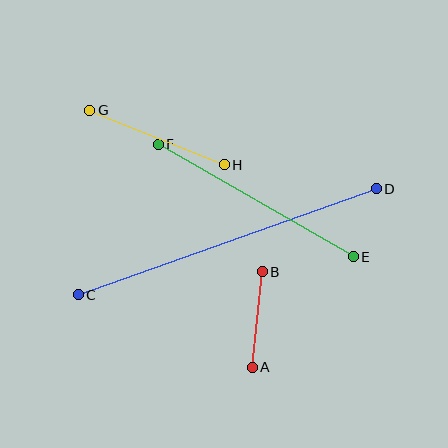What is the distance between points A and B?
The distance is approximately 96 pixels.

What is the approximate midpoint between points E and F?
The midpoint is at approximately (256, 201) pixels.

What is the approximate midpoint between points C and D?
The midpoint is at approximately (227, 242) pixels.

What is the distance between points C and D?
The distance is approximately 316 pixels.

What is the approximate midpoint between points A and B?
The midpoint is at approximately (257, 319) pixels.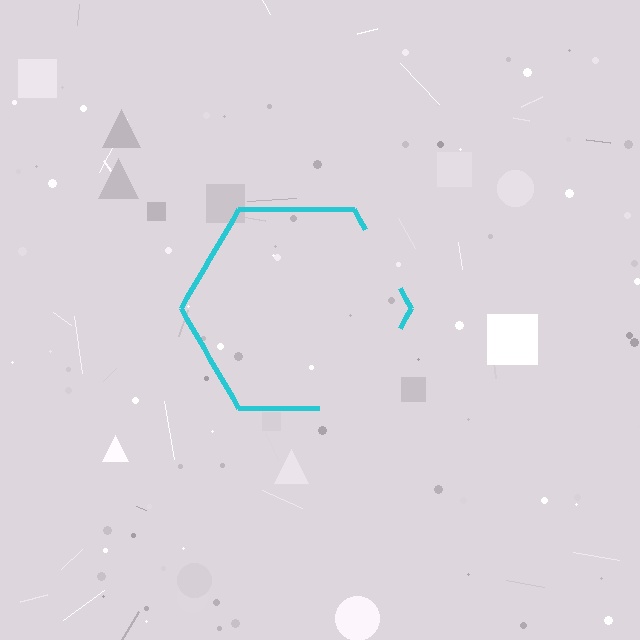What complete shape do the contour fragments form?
The contour fragments form a hexagon.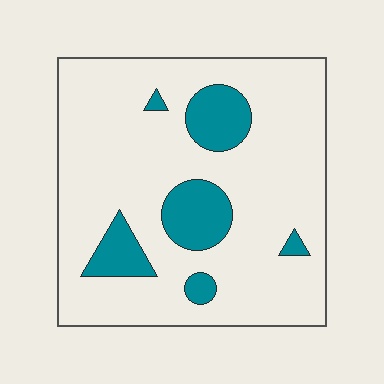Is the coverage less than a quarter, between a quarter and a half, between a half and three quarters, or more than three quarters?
Less than a quarter.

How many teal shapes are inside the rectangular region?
6.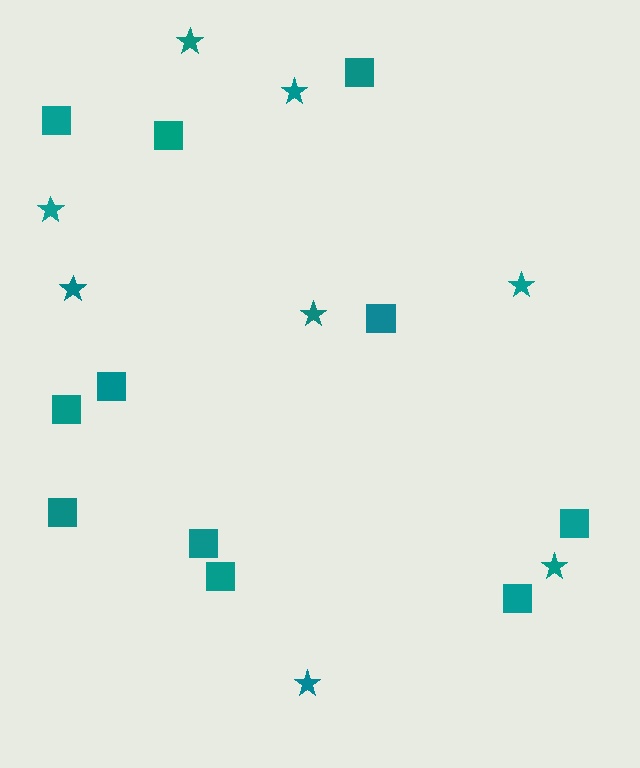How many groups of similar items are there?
There are 2 groups: one group of squares (11) and one group of stars (8).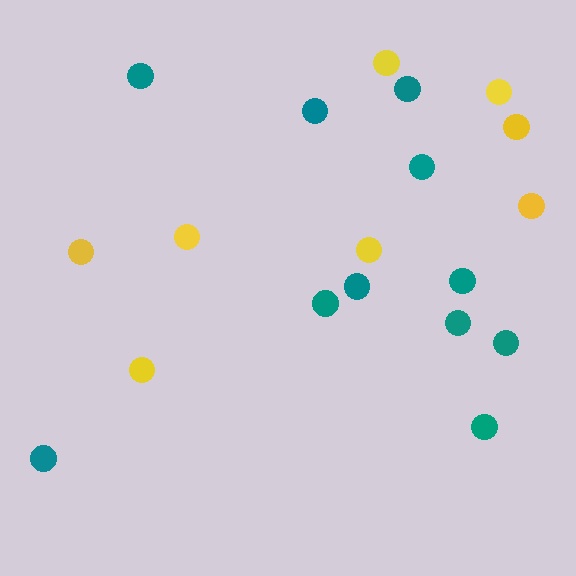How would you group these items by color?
There are 2 groups: one group of yellow circles (8) and one group of teal circles (11).